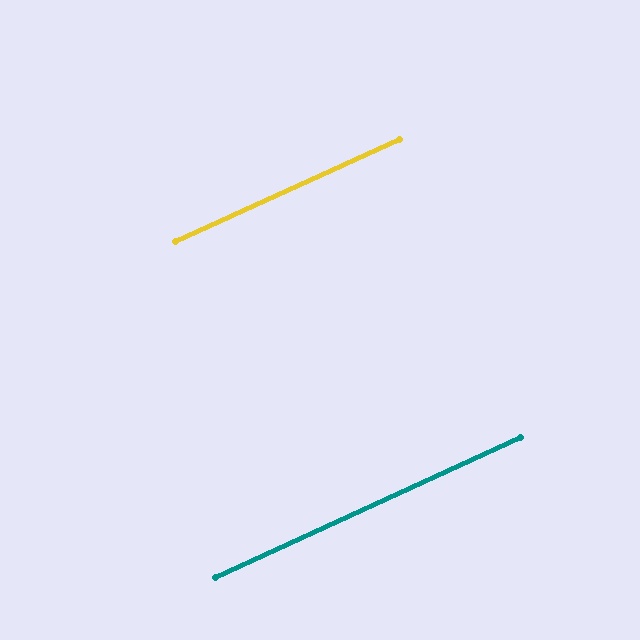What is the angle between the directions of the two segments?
Approximately 0 degrees.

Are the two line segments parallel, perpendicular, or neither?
Parallel — their directions differ by only 0.3°.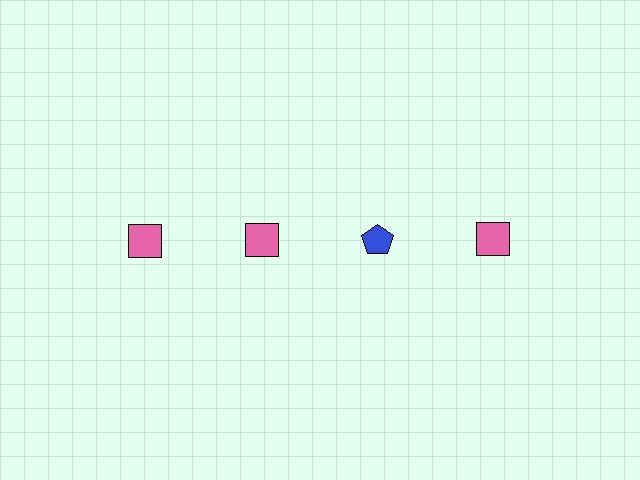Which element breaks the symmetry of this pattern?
The blue pentagon in the top row, center column breaks the symmetry. All other shapes are pink squares.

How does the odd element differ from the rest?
It differs in both color (blue instead of pink) and shape (pentagon instead of square).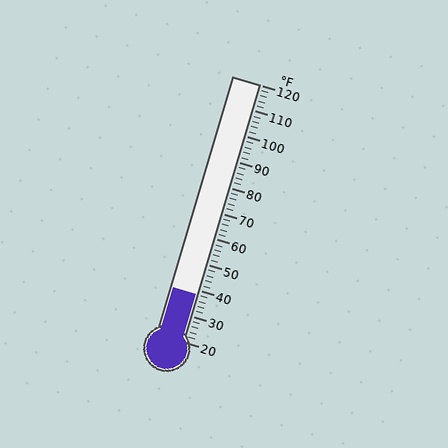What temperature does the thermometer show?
The thermometer shows approximately 38°F.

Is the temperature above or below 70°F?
The temperature is below 70°F.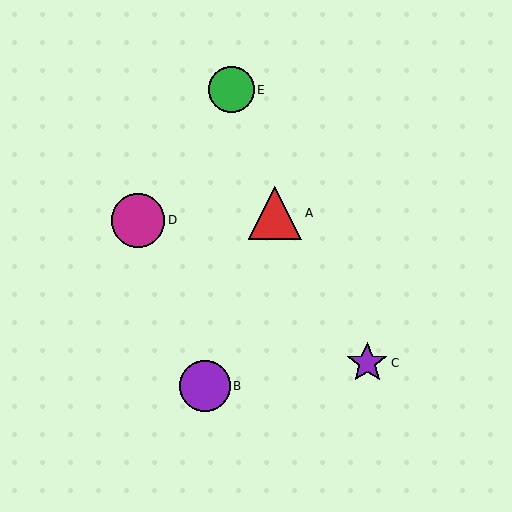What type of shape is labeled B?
Shape B is a purple circle.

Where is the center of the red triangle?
The center of the red triangle is at (275, 213).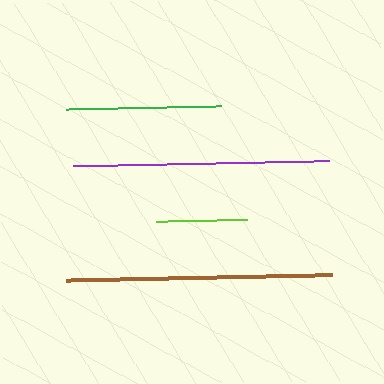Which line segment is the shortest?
The lime line is the shortest at approximately 90 pixels.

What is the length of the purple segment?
The purple segment is approximately 256 pixels long.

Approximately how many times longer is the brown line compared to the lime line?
The brown line is approximately 2.9 times the length of the lime line.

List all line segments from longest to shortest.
From longest to shortest: brown, purple, green, lime.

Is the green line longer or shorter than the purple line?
The purple line is longer than the green line.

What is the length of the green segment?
The green segment is approximately 154 pixels long.